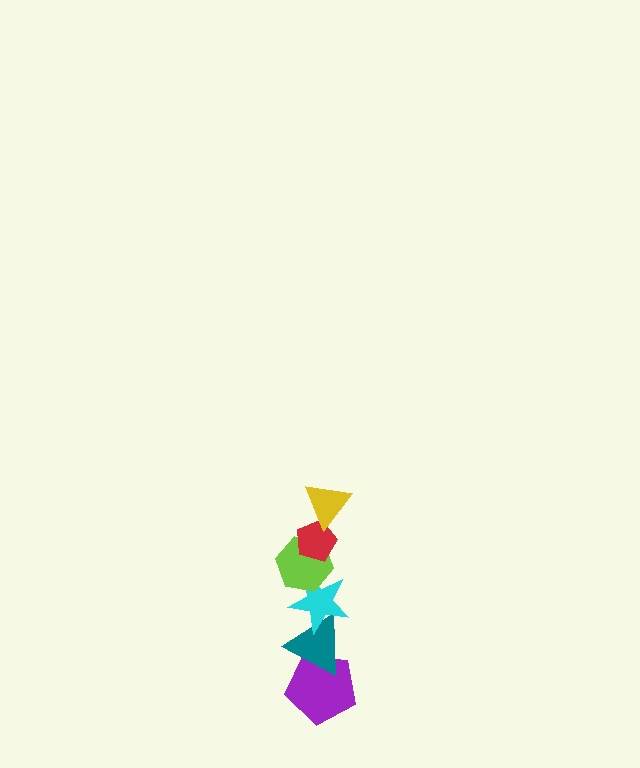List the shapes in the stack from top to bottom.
From top to bottom: the yellow triangle, the red pentagon, the lime hexagon, the cyan star, the teal triangle, the purple pentagon.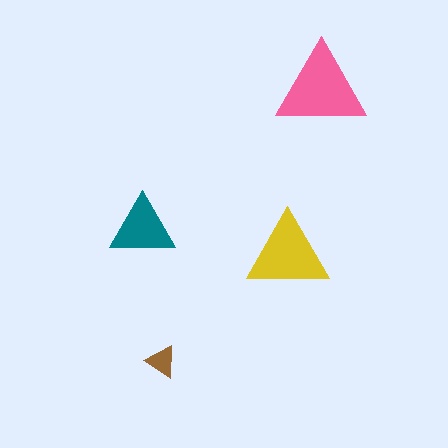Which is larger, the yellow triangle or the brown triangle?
The yellow one.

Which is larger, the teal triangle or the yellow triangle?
The yellow one.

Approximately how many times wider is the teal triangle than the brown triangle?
About 2 times wider.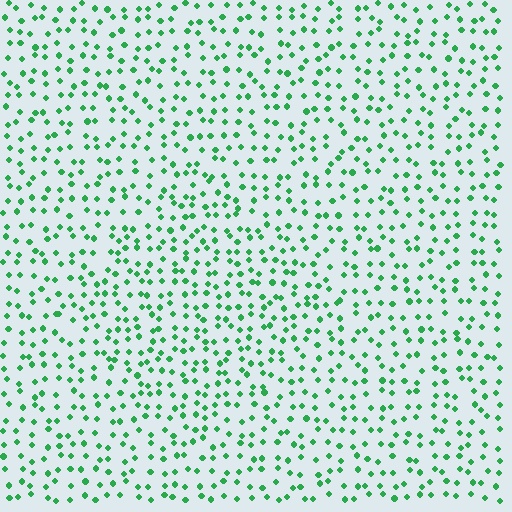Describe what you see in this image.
The image contains small green elements arranged at two different densities. A diamond-shaped region is visible where the elements are more densely packed than the surrounding area.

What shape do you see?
I see a diamond.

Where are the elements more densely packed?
The elements are more densely packed inside the diamond boundary.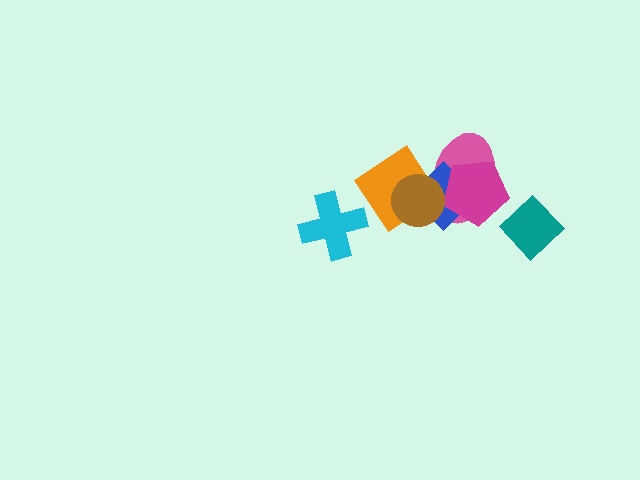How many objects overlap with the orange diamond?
3 objects overlap with the orange diamond.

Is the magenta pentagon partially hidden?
No, no other shape covers it.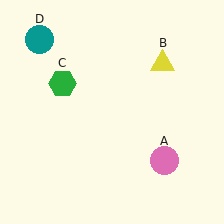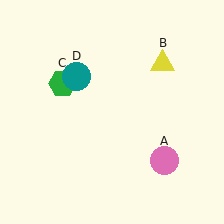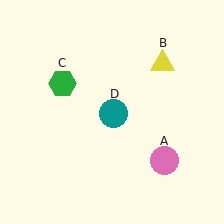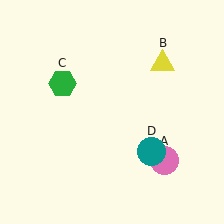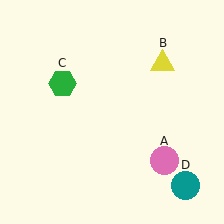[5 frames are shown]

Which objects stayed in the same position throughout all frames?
Pink circle (object A) and yellow triangle (object B) and green hexagon (object C) remained stationary.